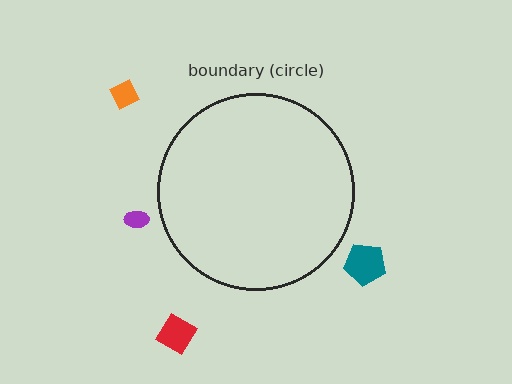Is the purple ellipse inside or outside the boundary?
Outside.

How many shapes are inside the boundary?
0 inside, 4 outside.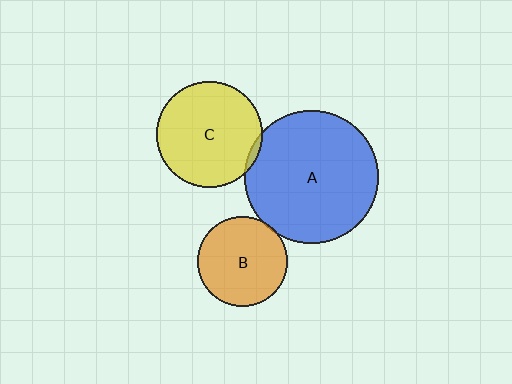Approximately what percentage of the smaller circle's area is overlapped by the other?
Approximately 5%.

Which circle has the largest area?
Circle A (blue).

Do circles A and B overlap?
Yes.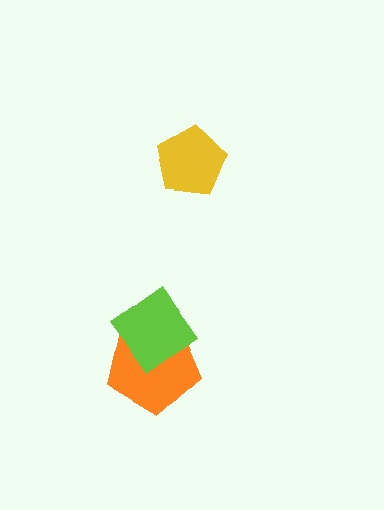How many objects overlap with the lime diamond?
1 object overlaps with the lime diamond.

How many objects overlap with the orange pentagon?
1 object overlaps with the orange pentagon.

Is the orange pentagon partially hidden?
Yes, it is partially covered by another shape.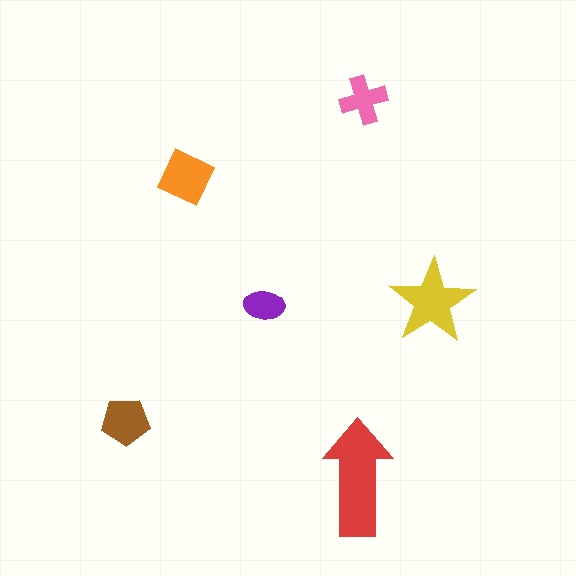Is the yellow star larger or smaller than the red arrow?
Smaller.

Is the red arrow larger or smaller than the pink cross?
Larger.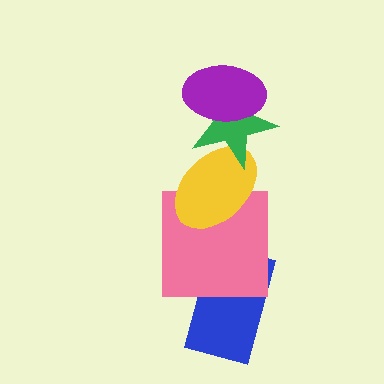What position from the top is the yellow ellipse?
The yellow ellipse is 3rd from the top.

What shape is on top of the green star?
The purple ellipse is on top of the green star.